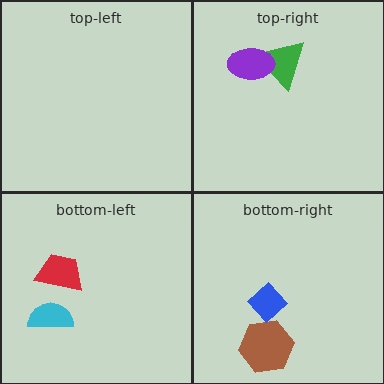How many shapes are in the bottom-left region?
2.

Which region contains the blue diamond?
The bottom-right region.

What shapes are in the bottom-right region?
The brown hexagon, the blue diamond.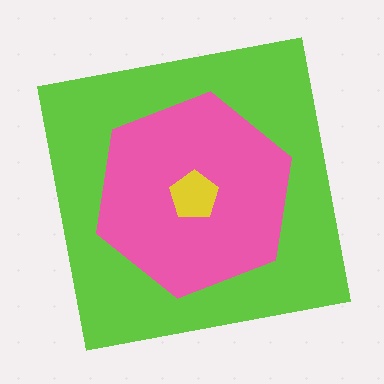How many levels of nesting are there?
3.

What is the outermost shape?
The lime square.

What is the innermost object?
The yellow pentagon.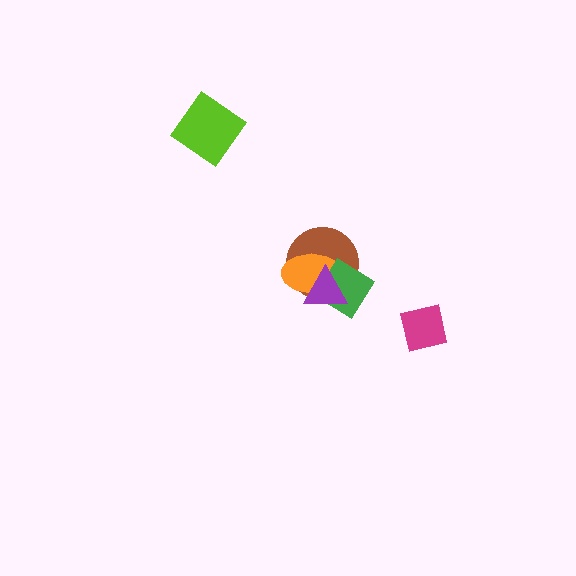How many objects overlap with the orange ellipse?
3 objects overlap with the orange ellipse.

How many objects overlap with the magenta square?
0 objects overlap with the magenta square.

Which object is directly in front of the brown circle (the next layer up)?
The orange ellipse is directly in front of the brown circle.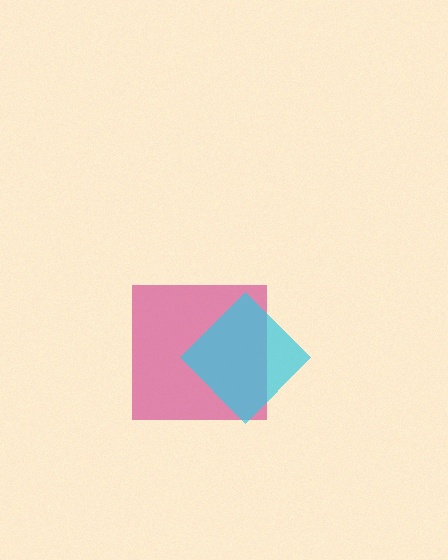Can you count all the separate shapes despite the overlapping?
Yes, there are 2 separate shapes.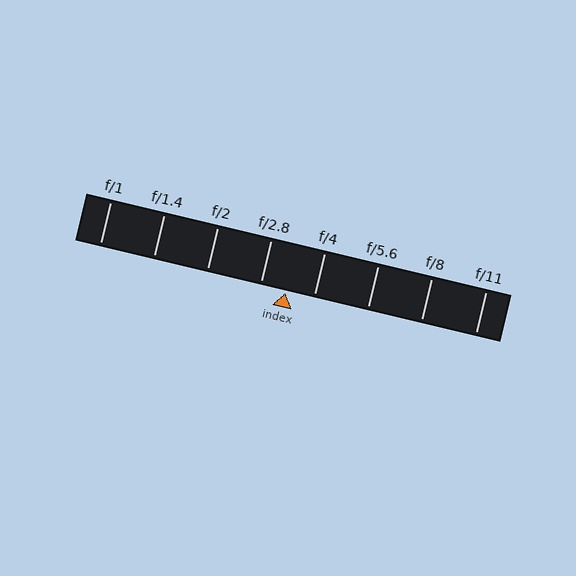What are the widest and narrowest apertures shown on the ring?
The widest aperture shown is f/1 and the narrowest is f/11.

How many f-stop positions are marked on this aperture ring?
There are 8 f-stop positions marked.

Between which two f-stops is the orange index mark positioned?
The index mark is between f/2.8 and f/4.